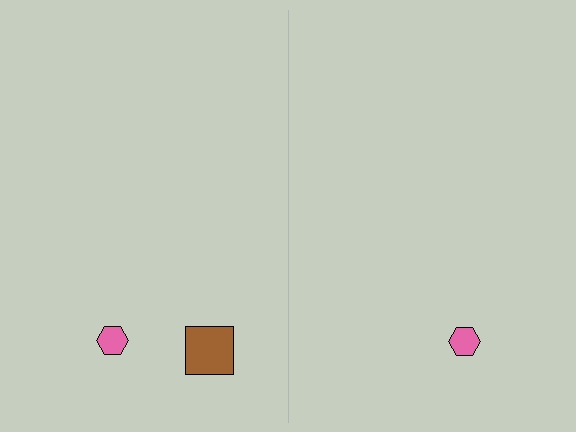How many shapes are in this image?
There are 3 shapes in this image.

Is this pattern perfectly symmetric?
No, the pattern is not perfectly symmetric. A brown square is missing from the right side.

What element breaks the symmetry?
A brown square is missing from the right side.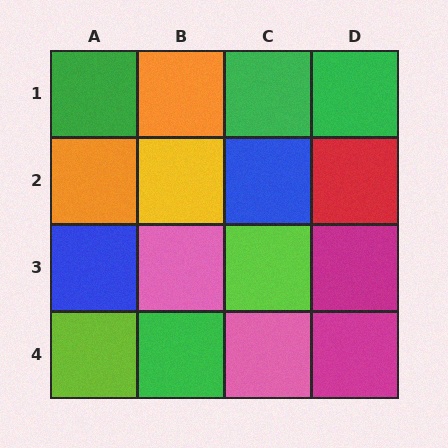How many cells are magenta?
2 cells are magenta.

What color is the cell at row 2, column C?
Blue.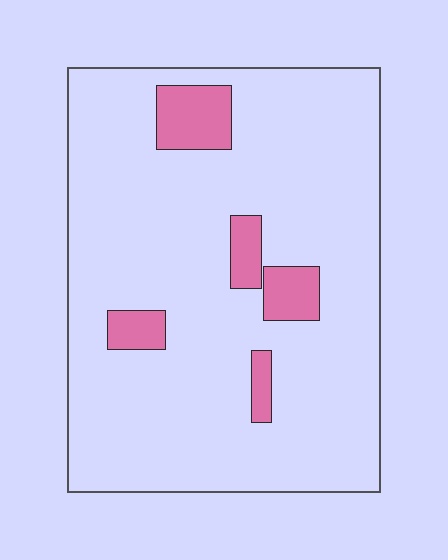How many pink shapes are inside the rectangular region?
5.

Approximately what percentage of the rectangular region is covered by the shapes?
Approximately 10%.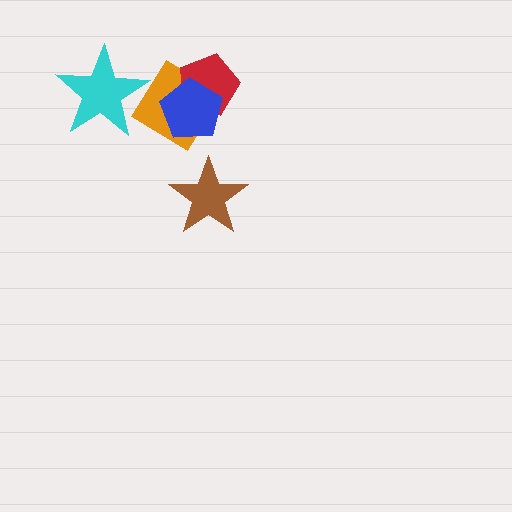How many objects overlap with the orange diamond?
2 objects overlap with the orange diamond.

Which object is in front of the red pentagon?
The blue pentagon is in front of the red pentagon.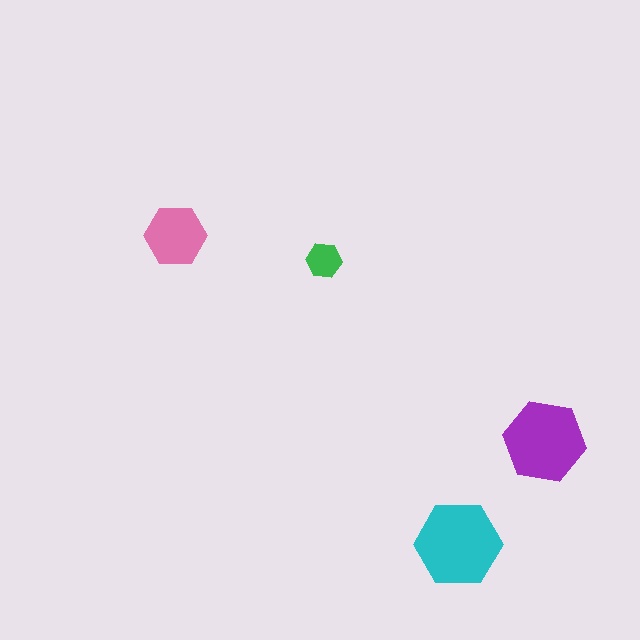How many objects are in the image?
There are 4 objects in the image.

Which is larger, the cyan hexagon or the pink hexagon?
The cyan one.